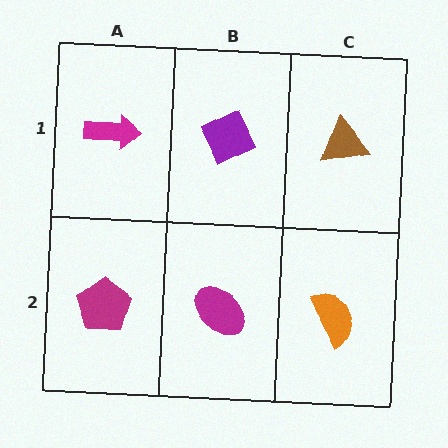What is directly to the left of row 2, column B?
A magenta pentagon.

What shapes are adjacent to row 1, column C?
An orange semicircle (row 2, column C), a purple diamond (row 1, column B).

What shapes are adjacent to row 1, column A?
A magenta pentagon (row 2, column A), a purple diamond (row 1, column B).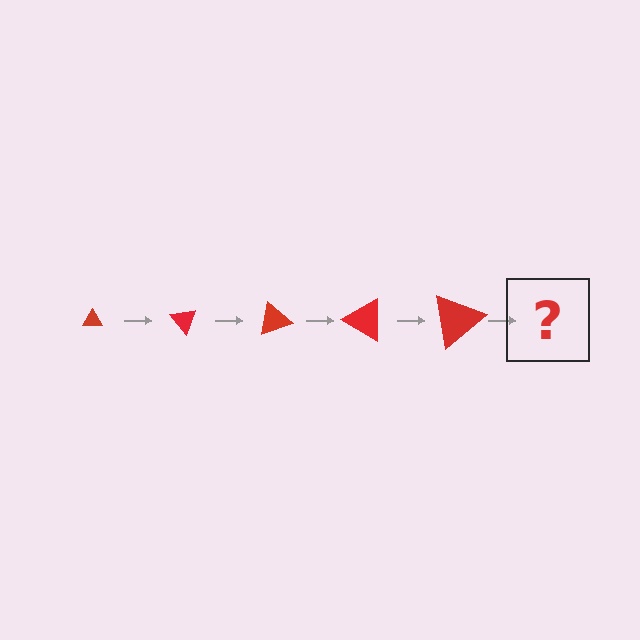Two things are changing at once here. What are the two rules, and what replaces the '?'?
The two rules are that the triangle grows larger each step and it rotates 50 degrees each step. The '?' should be a triangle, larger than the previous one and rotated 250 degrees from the start.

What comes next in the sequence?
The next element should be a triangle, larger than the previous one and rotated 250 degrees from the start.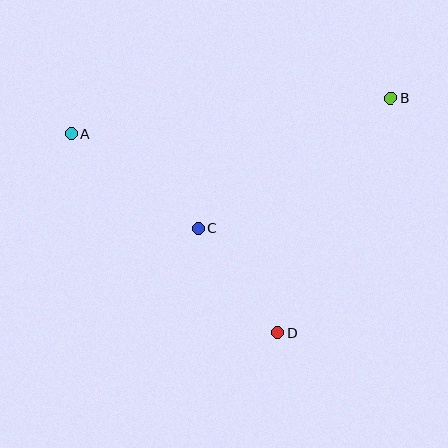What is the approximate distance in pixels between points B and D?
The distance between B and D is approximately 260 pixels.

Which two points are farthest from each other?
Points A and B are farthest from each other.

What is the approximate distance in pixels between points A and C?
The distance between A and C is approximately 158 pixels.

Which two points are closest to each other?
Points C and D are closest to each other.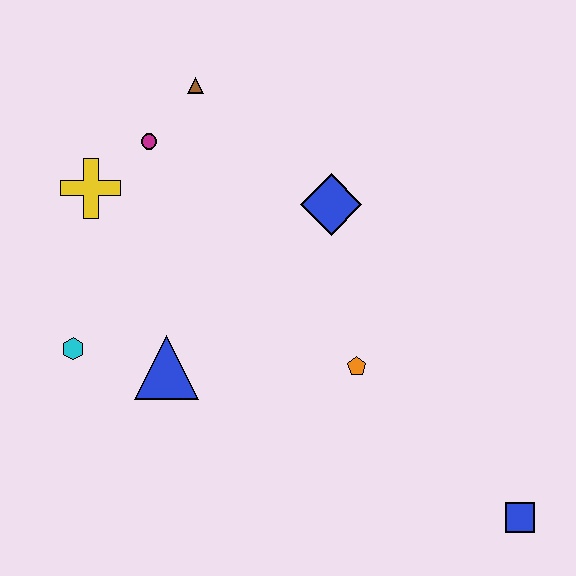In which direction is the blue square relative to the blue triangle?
The blue square is to the right of the blue triangle.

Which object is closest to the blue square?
The orange pentagon is closest to the blue square.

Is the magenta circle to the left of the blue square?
Yes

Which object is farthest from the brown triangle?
The blue square is farthest from the brown triangle.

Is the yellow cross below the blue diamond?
No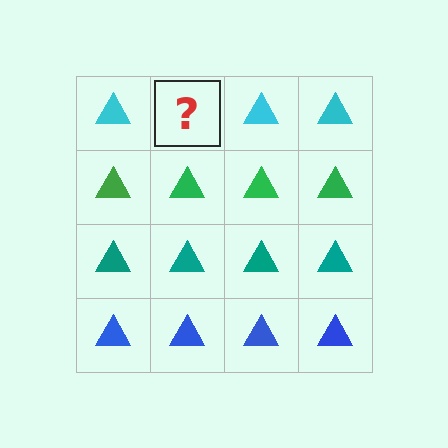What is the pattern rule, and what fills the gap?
The rule is that each row has a consistent color. The gap should be filled with a cyan triangle.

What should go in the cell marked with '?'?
The missing cell should contain a cyan triangle.